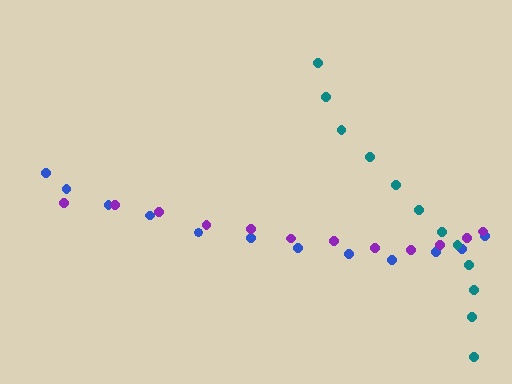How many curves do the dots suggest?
There are 3 distinct paths.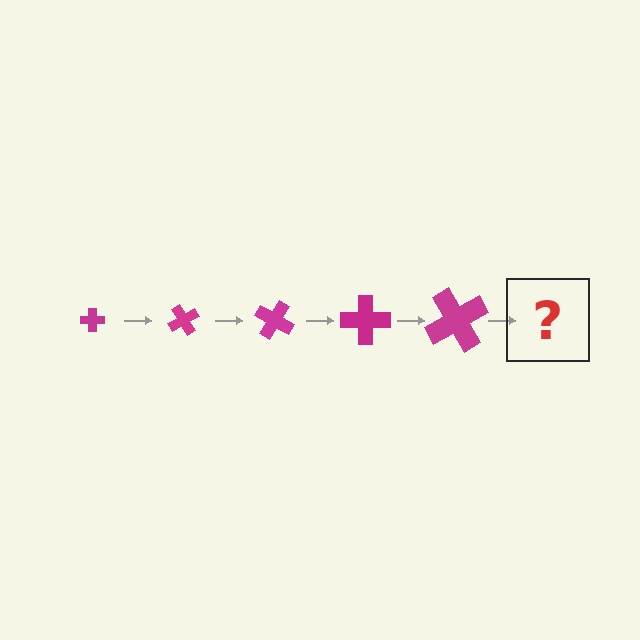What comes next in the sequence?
The next element should be a cross, larger than the previous one and rotated 300 degrees from the start.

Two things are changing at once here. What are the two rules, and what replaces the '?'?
The two rules are that the cross grows larger each step and it rotates 60 degrees each step. The '?' should be a cross, larger than the previous one and rotated 300 degrees from the start.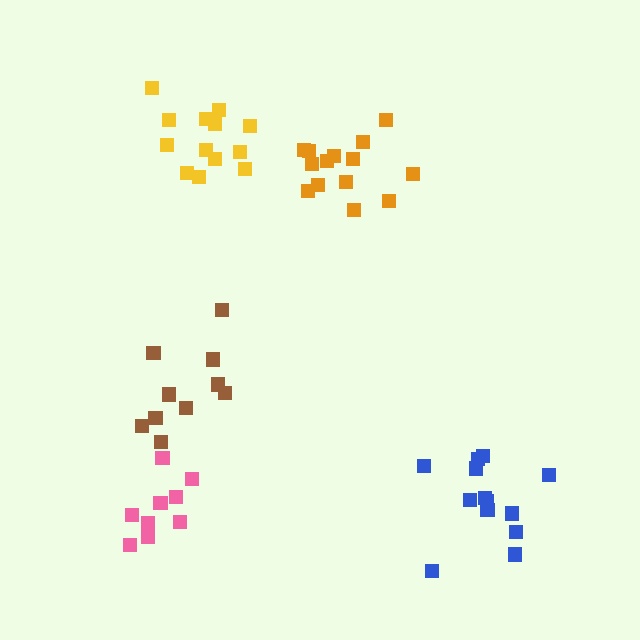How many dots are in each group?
Group 1: 13 dots, Group 2: 13 dots, Group 3: 9 dots, Group 4: 14 dots, Group 5: 10 dots (59 total).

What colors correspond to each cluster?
The clusters are colored: blue, yellow, pink, orange, brown.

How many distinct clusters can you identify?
There are 5 distinct clusters.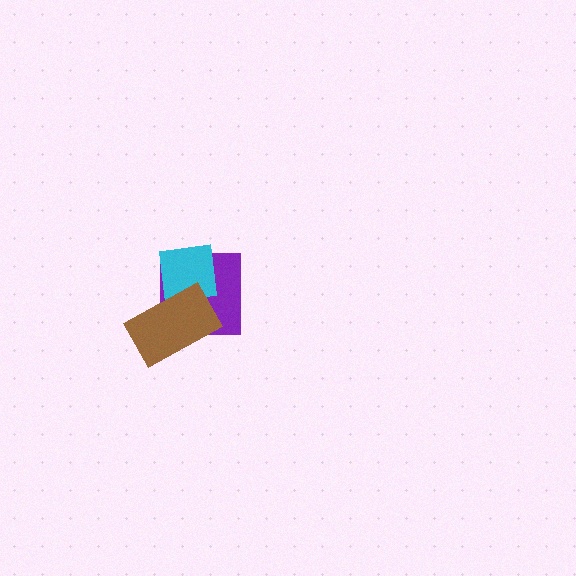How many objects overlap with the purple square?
2 objects overlap with the purple square.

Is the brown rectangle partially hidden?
No, no other shape covers it.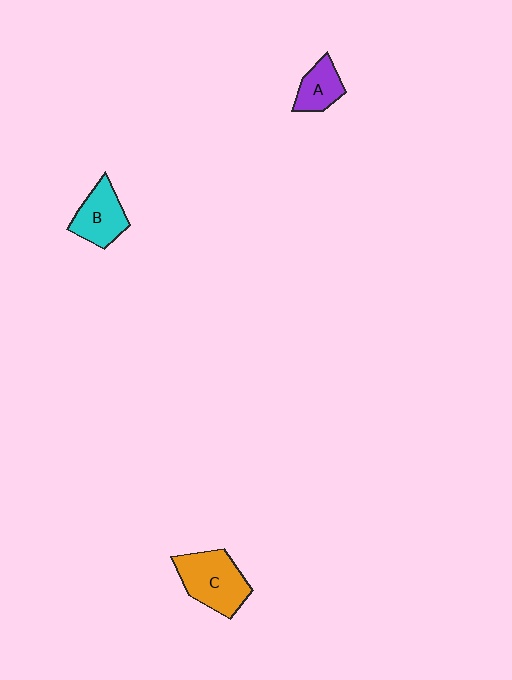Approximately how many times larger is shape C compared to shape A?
Approximately 1.8 times.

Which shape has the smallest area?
Shape A (purple).